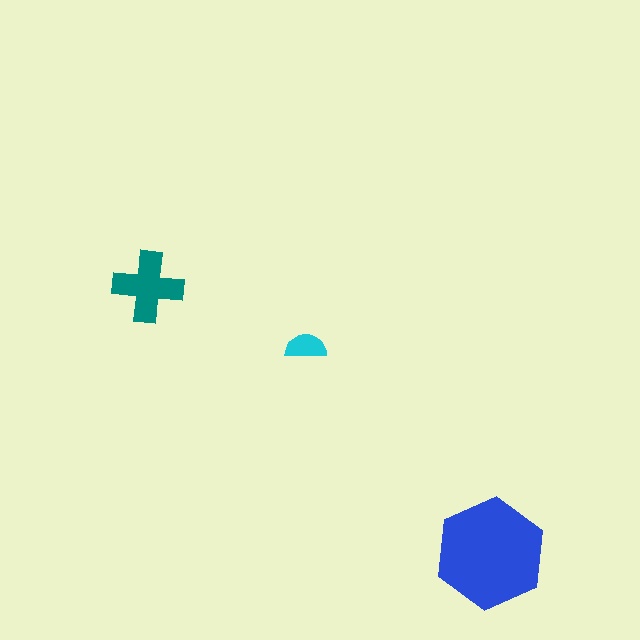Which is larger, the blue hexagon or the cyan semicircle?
The blue hexagon.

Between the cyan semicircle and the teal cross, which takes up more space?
The teal cross.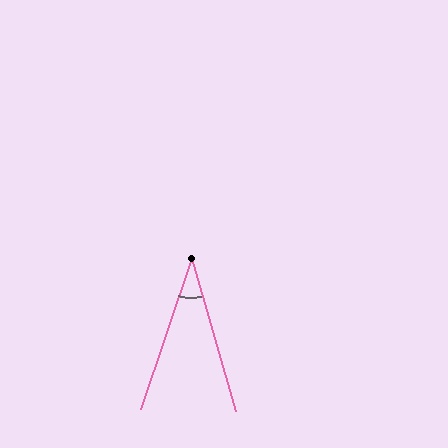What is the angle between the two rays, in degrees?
Approximately 35 degrees.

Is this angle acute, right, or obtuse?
It is acute.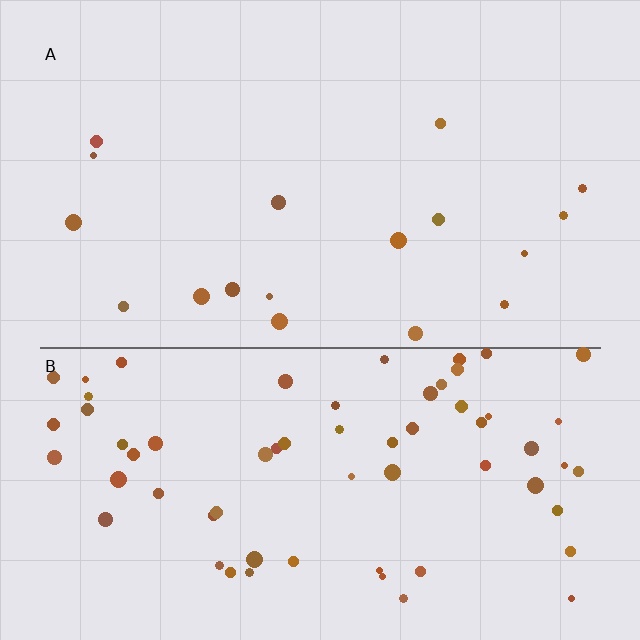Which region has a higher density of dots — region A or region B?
B (the bottom).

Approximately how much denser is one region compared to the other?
Approximately 3.8× — region B over region A.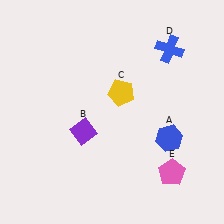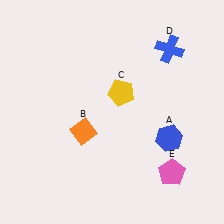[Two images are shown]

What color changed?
The diamond (B) changed from purple in Image 1 to orange in Image 2.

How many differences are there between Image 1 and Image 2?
There is 1 difference between the two images.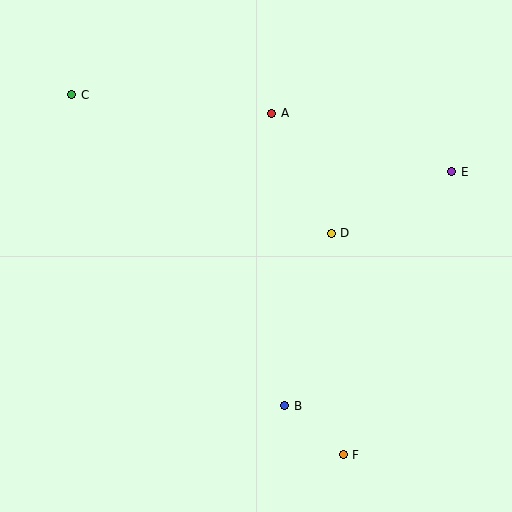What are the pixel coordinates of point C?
Point C is at (72, 95).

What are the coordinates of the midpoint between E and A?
The midpoint between E and A is at (362, 143).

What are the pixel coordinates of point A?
Point A is at (272, 113).